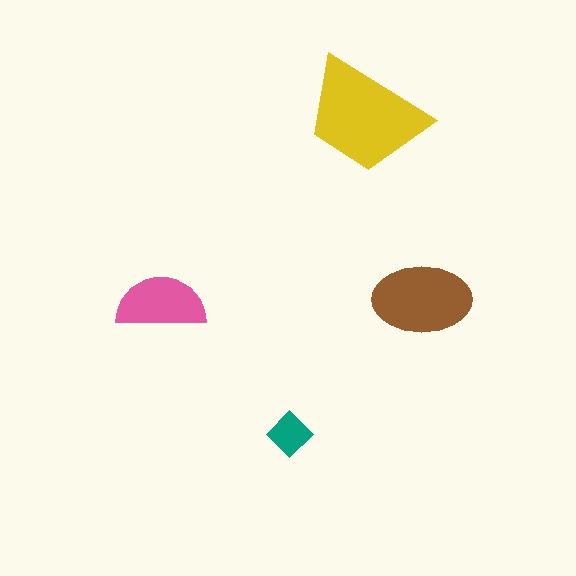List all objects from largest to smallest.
The yellow trapezoid, the brown ellipse, the pink semicircle, the teal diamond.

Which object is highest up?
The yellow trapezoid is topmost.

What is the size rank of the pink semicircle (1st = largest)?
3rd.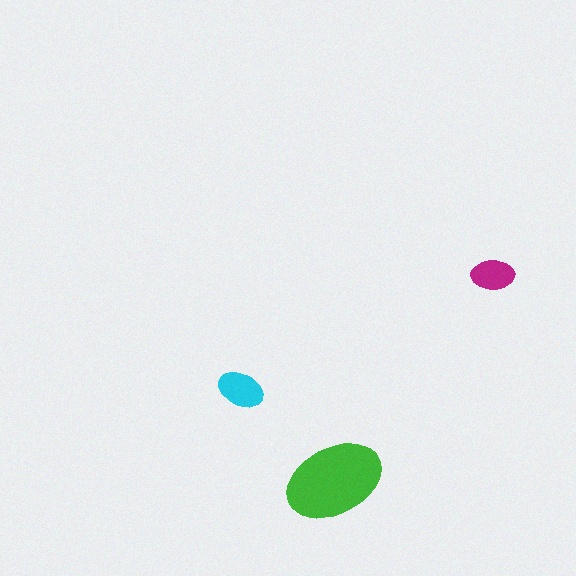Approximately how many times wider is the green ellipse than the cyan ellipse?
About 2 times wider.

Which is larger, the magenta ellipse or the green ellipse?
The green one.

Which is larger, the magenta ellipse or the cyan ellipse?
The cyan one.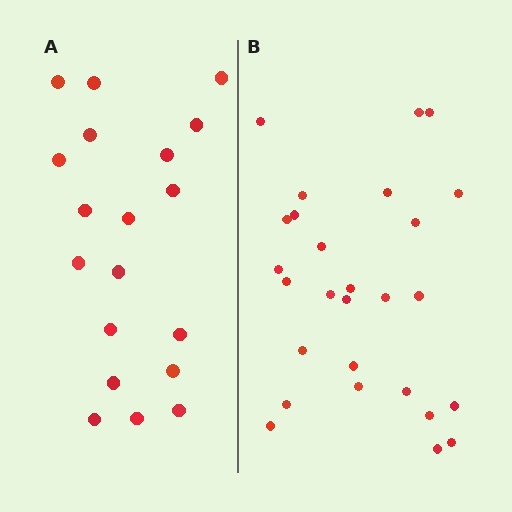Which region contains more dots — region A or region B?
Region B (the right region) has more dots.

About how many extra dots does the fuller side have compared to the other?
Region B has roughly 8 or so more dots than region A.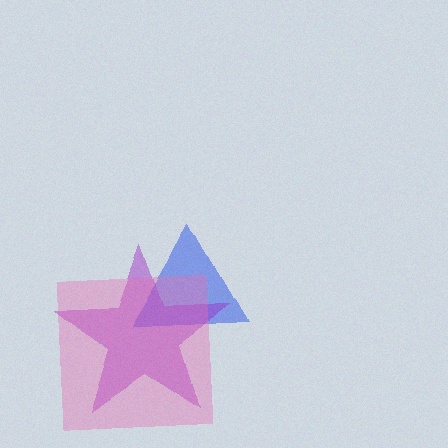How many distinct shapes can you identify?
There are 3 distinct shapes: a blue triangle, a purple star, a pink square.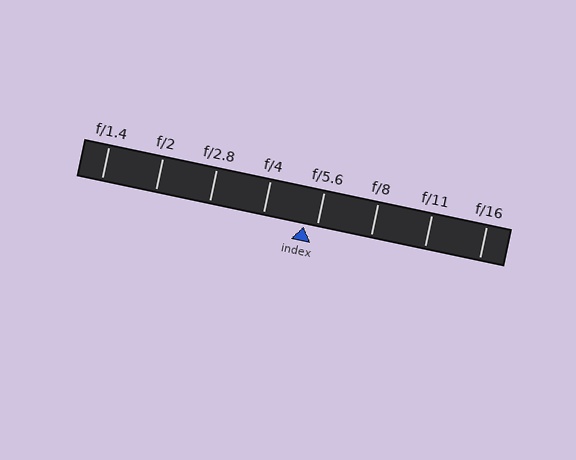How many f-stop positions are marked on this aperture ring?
There are 8 f-stop positions marked.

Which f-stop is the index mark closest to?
The index mark is closest to f/5.6.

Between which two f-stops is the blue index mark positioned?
The index mark is between f/4 and f/5.6.